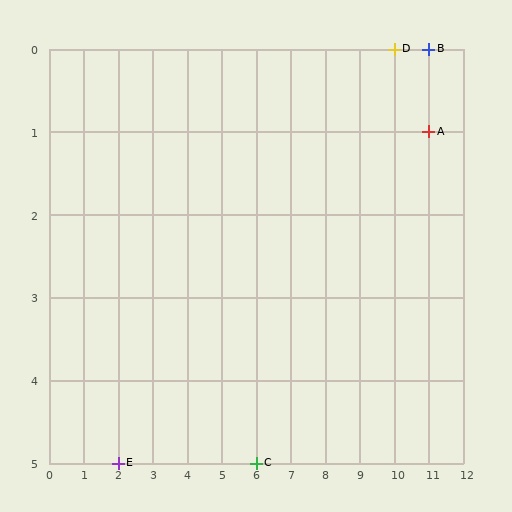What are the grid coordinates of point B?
Point B is at grid coordinates (11, 0).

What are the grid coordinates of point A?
Point A is at grid coordinates (11, 1).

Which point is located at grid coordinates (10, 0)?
Point D is at (10, 0).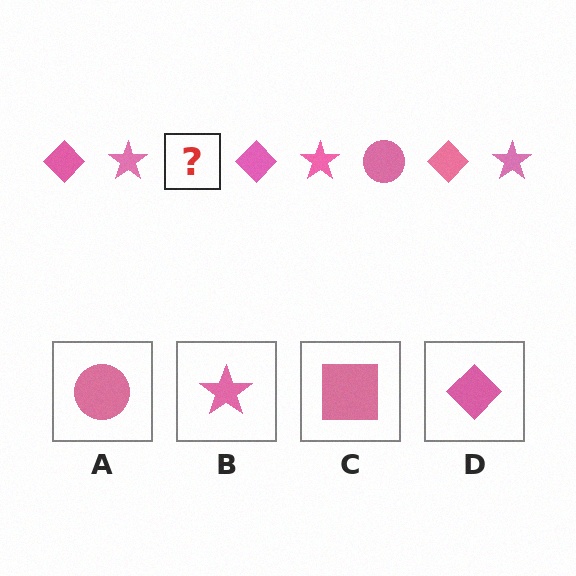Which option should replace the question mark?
Option A.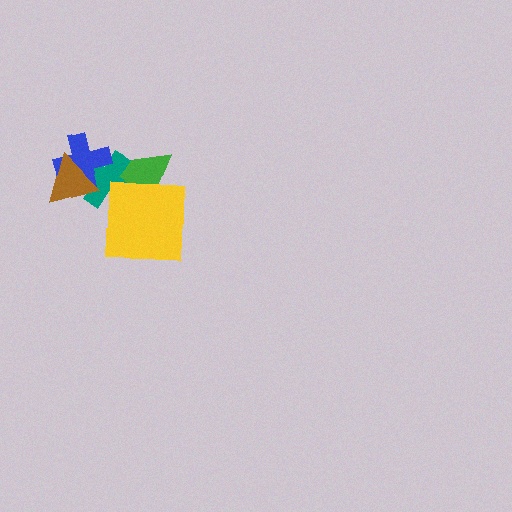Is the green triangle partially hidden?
Yes, it is partially covered by another shape.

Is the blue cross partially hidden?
Yes, it is partially covered by another shape.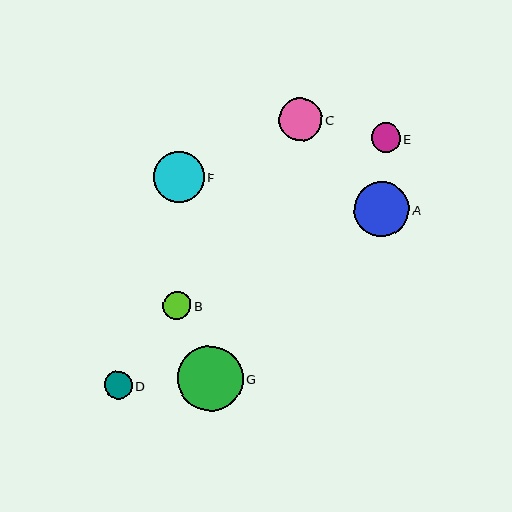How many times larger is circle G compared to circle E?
Circle G is approximately 2.2 times the size of circle E.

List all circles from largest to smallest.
From largest to smallest: G, A, F, C, E, B, D.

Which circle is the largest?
Circle G is the largest with a size of approximately 66 pixels.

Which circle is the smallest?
Circle D is the smallest with a size of approximately 28 pixels.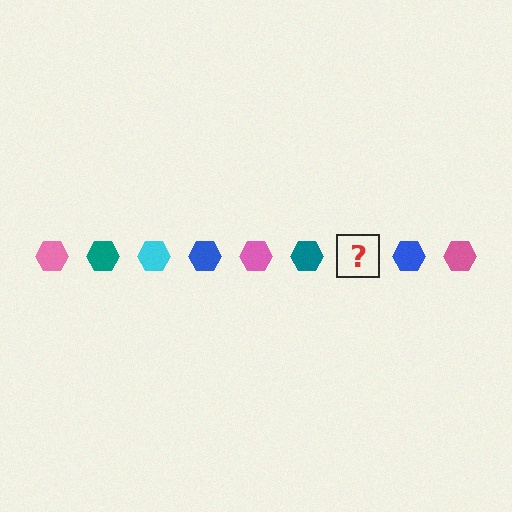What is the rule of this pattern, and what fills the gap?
The rule is that the pattern cycles through pink, teal, cyan, blue hexagons. The gap should be filled with a cyan hexagon.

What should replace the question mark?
The question mark should be replaced with a cyan hexagon.